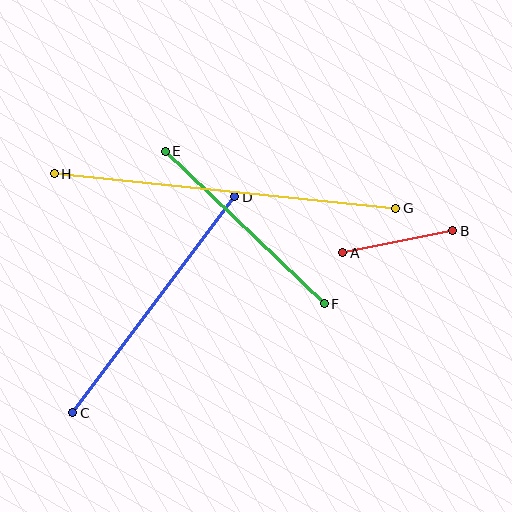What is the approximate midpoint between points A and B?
The midpoint is at approximately (398, 242) pixels.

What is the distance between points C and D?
The distance is approximately 270 pixels.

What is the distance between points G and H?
The distance is approximately 343 pixels.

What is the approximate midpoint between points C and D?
The midpoint is at approximately (154, 305) pixels.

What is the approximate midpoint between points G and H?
The midpoint is at approximately (225, 191) pixels.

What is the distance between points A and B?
The distance is approximately 112 pixels.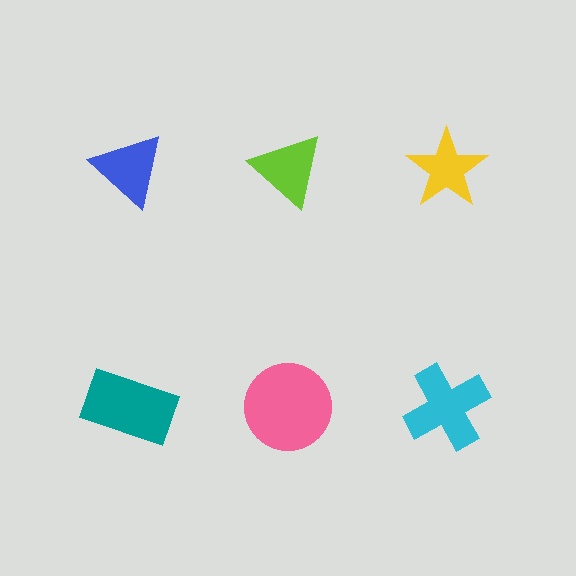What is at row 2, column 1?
A teal rectangle.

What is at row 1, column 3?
A yellow star.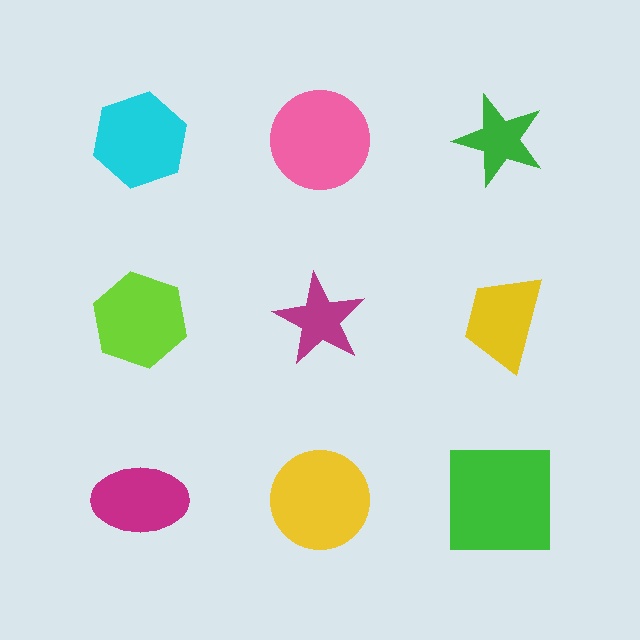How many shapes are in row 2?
3 shapes.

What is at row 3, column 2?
A yellow circle.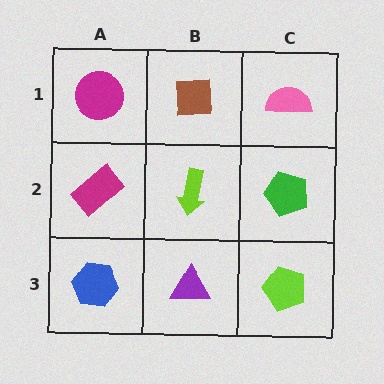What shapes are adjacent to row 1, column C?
A green pentagon (row 2, column C), a brown square (row 1, column B).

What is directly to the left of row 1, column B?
A magenta circle.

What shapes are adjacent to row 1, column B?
A lime arrow (row 2, column B), a magenta circle (row 1, column A), a pink semicircle (row 1, column C).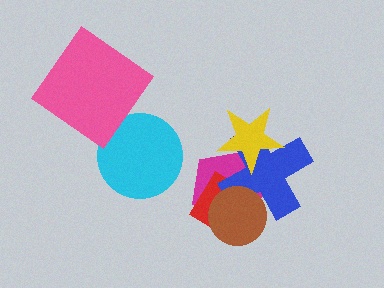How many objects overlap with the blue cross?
4 objects overlap with the blue cross.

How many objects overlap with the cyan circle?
0 objects overlap with the cyan circle.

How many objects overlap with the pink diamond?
0 objects overlap with the pink diamond.